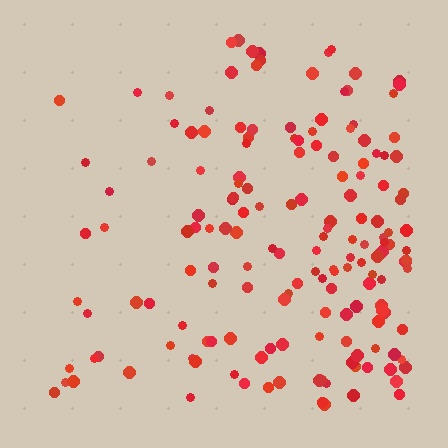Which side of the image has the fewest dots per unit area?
The left.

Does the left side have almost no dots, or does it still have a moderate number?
Still a moderate number, just noticeably fewer than the right.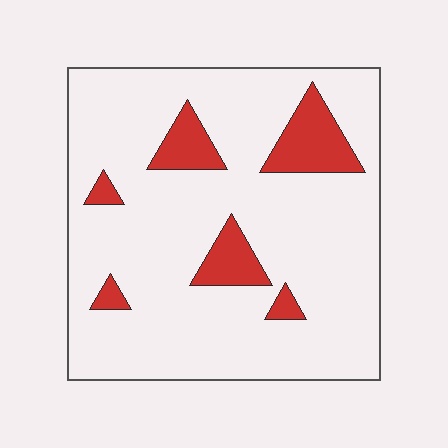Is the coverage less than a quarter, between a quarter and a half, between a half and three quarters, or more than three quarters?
Less than a quarter.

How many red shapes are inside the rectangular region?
6.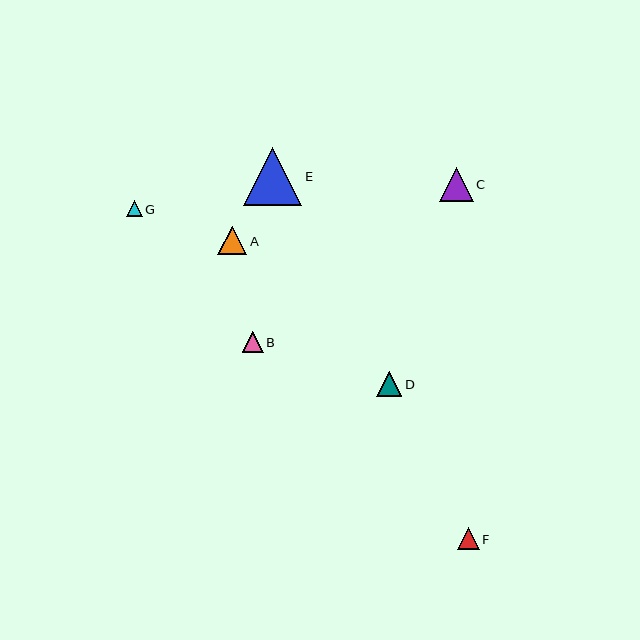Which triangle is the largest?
Triangle E is the largest with a size of approximately 58 pixels.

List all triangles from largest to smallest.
From largest to smallest: E, C, A, D, F, B, G.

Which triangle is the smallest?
Triangle G is the smallest with a size of approximately 16 pixels.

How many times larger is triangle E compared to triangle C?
Triangle E is approximately 1.7 times the size of triangle C.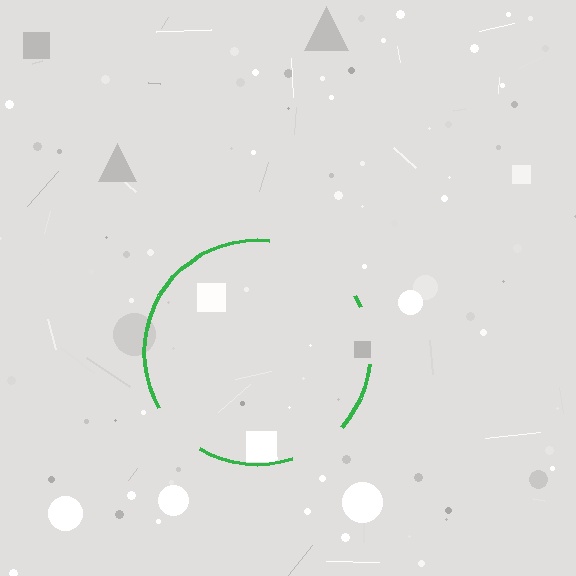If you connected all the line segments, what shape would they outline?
They would outline a circle.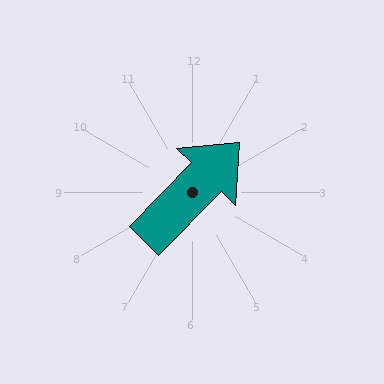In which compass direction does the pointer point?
Northeast.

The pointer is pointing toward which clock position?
Roughly 1 o'clock.